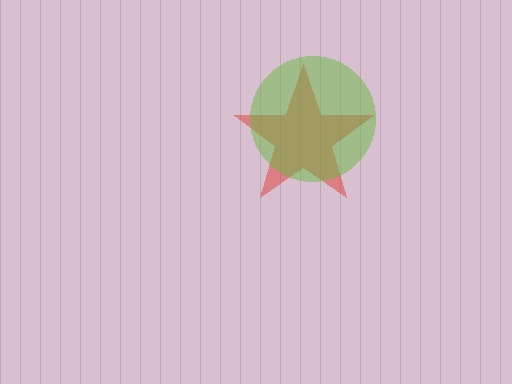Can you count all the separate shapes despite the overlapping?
Yes, there are 2 separate shapes.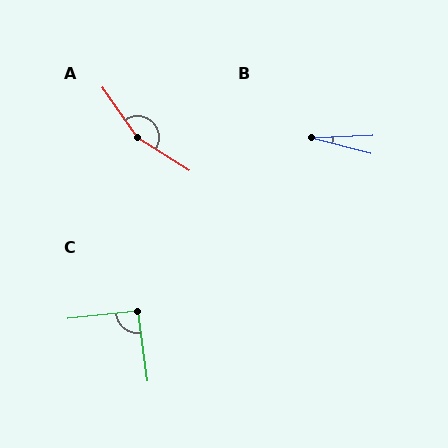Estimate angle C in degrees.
Approximately 92 degrees.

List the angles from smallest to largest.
B (17°), C (92°), A (157°).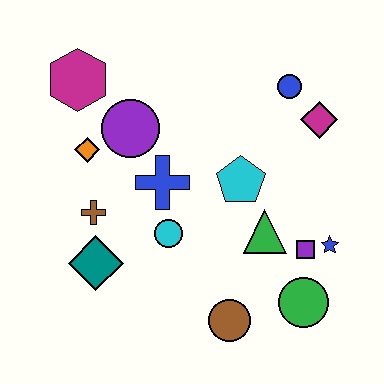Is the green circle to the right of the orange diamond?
Yes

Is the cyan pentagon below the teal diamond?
No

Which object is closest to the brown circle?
The green circle is closest to the brown circle.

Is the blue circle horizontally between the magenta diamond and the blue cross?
Yes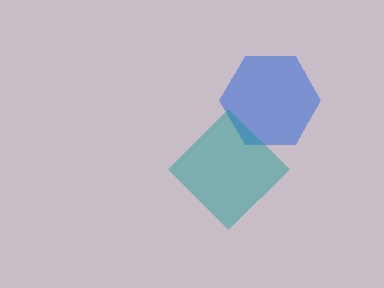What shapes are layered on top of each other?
The layered shapes are: a blue hexagon, a teal diamond.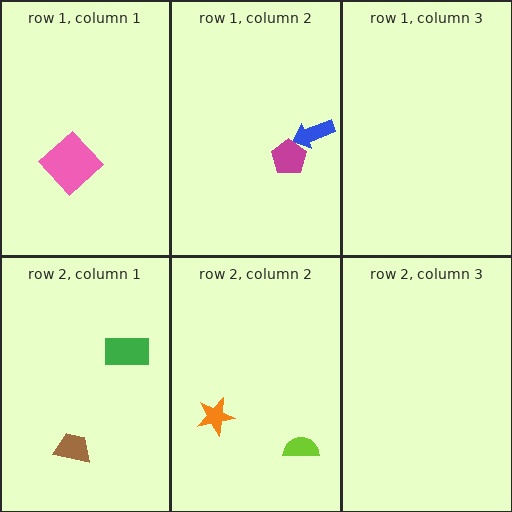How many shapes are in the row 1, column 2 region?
2.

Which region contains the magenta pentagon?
The row 1, column 2 region.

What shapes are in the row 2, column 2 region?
The orange star, the lime semicircle.